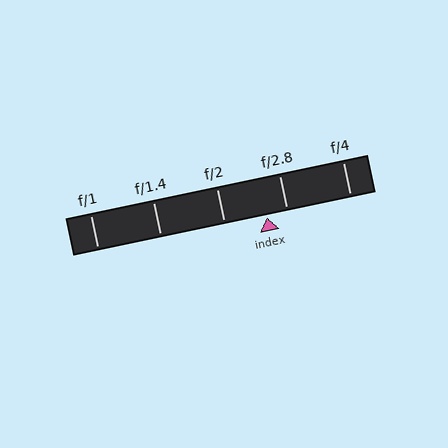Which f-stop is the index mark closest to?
The index mark is closest to f/2.8.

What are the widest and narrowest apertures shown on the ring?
The widest aperture shown is f/1 and the narrowest is f/4.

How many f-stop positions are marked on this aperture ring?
There are 5 f-stop positions marked.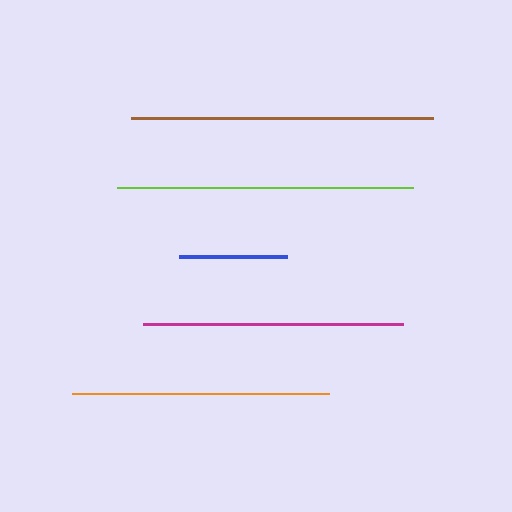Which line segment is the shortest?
The blue line is the shortest at approximately 107 pixels.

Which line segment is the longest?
The brown line is the longest at approximately 302 pixels.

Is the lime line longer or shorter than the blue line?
The lime line is longer than the blue line.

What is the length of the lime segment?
The lime segment is approximately 297 pixels long.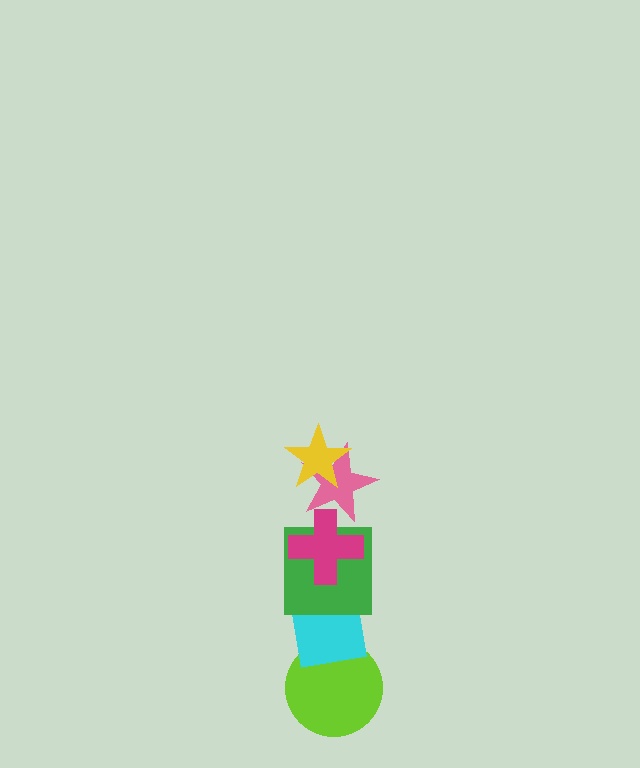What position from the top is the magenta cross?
The magenta cross is 3rd from the top.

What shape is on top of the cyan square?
The green square is on top of the cyan square.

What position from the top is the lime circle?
The lime circle is 6th from the top.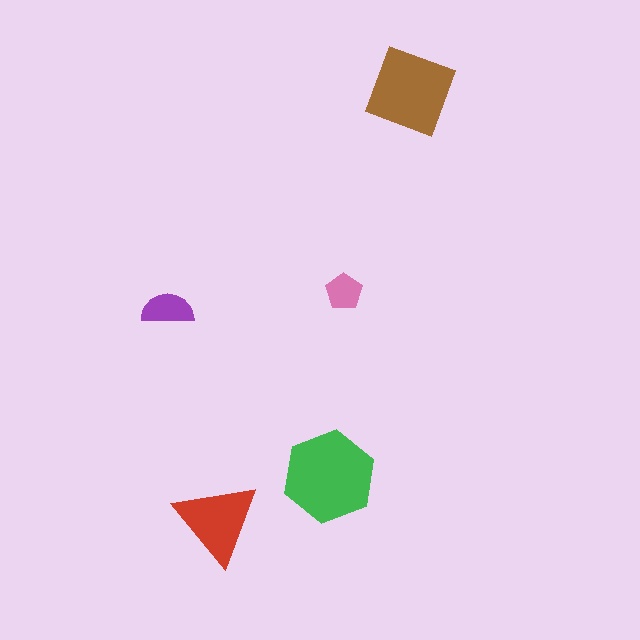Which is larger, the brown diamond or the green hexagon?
The green hexagon.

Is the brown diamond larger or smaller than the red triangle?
Larger.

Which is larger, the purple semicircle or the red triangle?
The red triangle.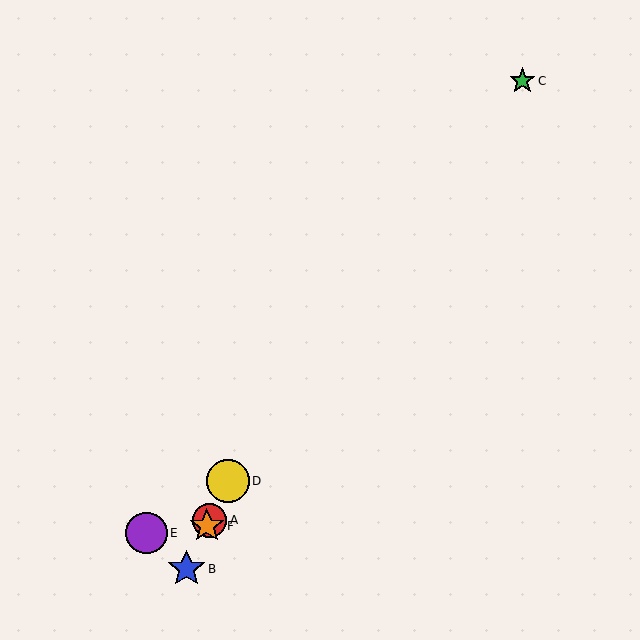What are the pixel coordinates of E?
Object E is at (147, 533).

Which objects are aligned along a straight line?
Objects A, B, D, F are aligned along a straight line.